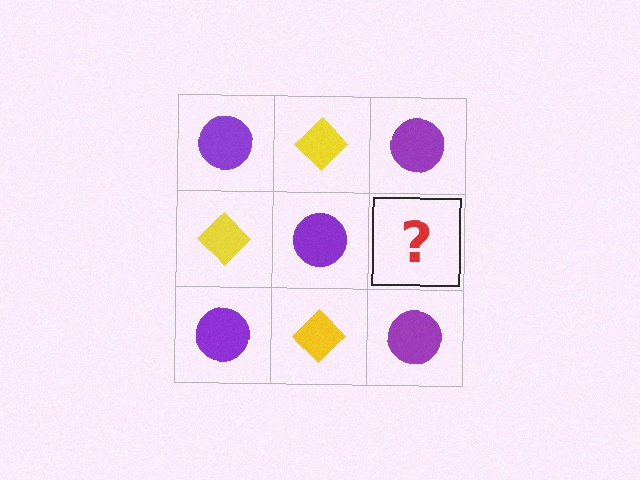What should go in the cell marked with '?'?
The missing cell should contain a yellow diamond.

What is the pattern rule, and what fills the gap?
The rule is that it alternates purple circle and yellow diamond in a checkerboard pattern. The gap should be filled with a yellow diamond.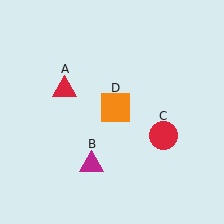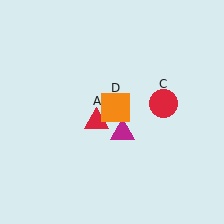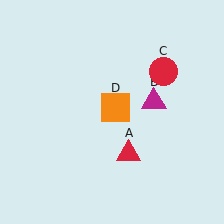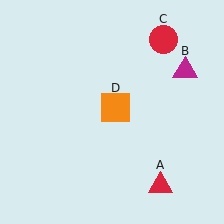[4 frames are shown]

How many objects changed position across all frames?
3 objects changed position: red triangle (object A), magenta triangle (object B), red circle (object C).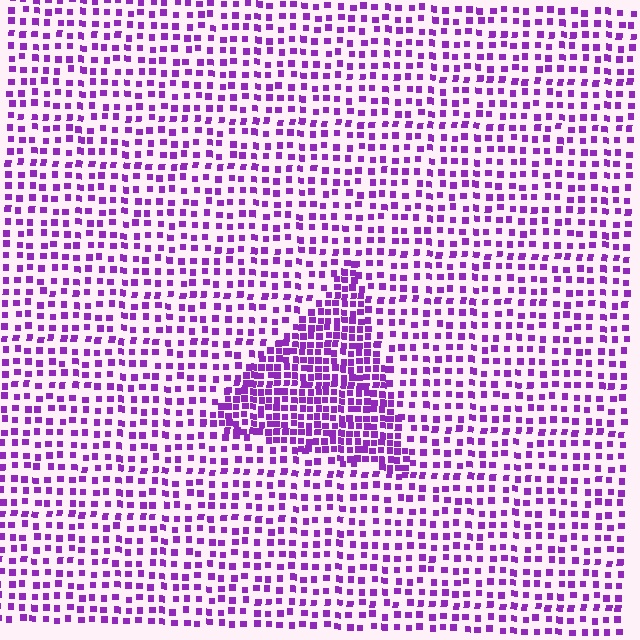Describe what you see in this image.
The image contains small purple elements arranged at two different densities. A triangle-shaped region is visible where the elements are more densely packed than the surrounding area.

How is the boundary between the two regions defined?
The boundary is defined by a change in element density (approximately 2.1x ratio). All elements are the same color, size, and shape.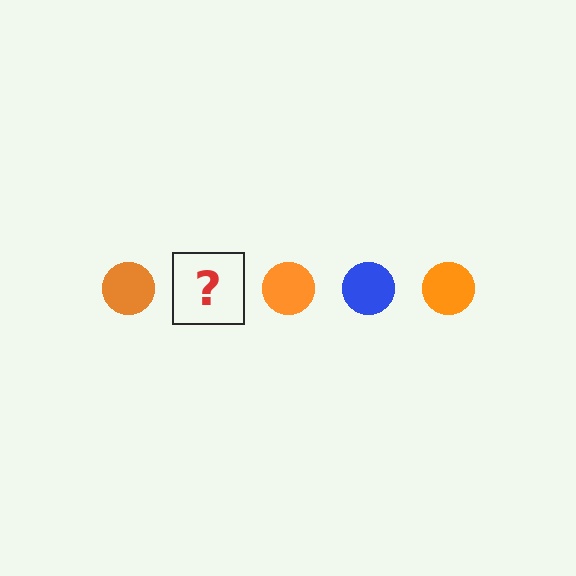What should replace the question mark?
The question mark should be replaced with a blue circle.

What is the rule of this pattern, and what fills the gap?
The rule is that the pattern cycles through orange, blue circles. The gap should be filled with a blue circle.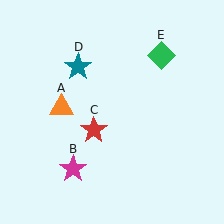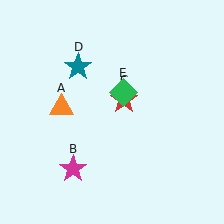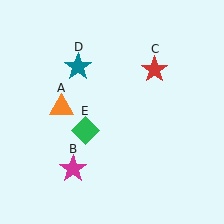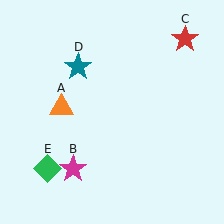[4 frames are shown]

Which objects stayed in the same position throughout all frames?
Orange triangle (object A) and magenta star (object B) and teal star (object D) remained stationary.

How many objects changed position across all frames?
2 objects changed position: red star (object C), green diamond (object E).